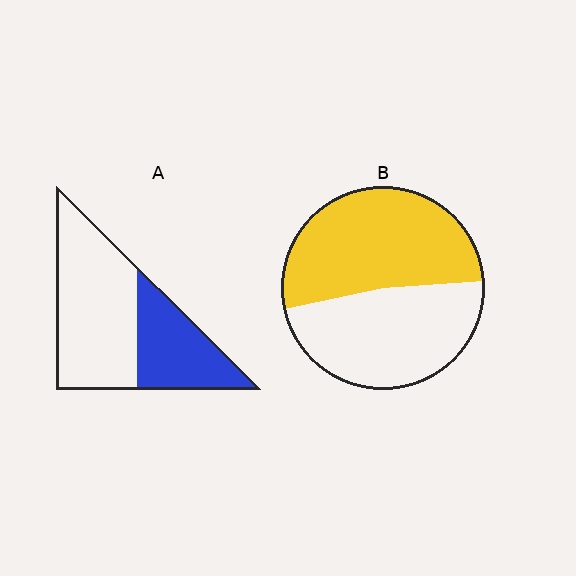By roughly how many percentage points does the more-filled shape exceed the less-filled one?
By roughly 15 percentage points (B over A).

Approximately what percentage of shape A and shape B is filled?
A is approximately 35% and B is approximately 50%.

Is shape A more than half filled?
No.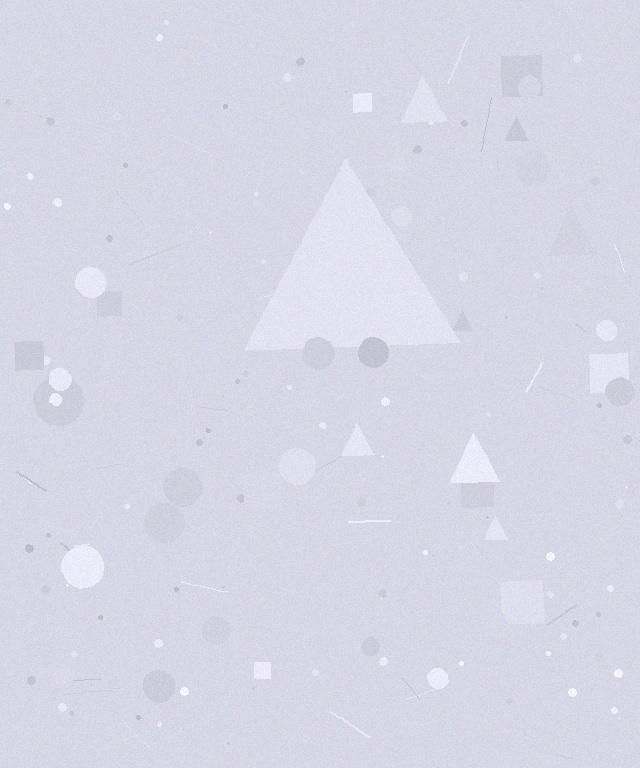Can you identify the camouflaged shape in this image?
The camouflaged shape is a triangle.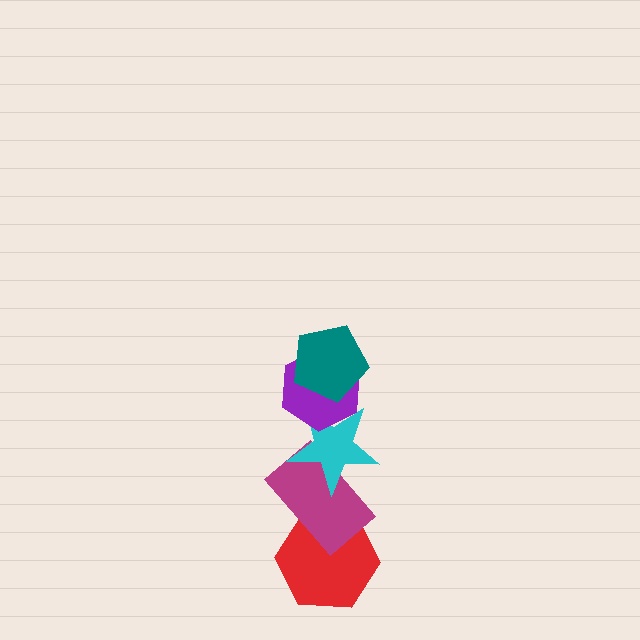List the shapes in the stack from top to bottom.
From top to bottom: the teal pentagon, the purple hexagon, the cyan star, the magenta rectangle, the red hexagon.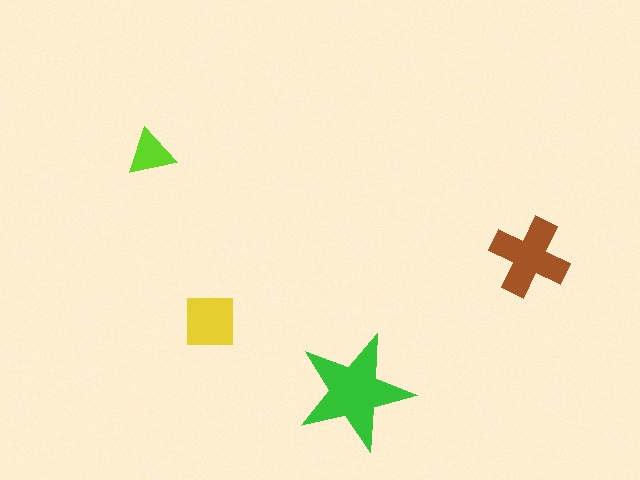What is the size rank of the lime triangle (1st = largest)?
4th.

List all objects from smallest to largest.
The lime triangle, the yellow square, the brown cross, the green star.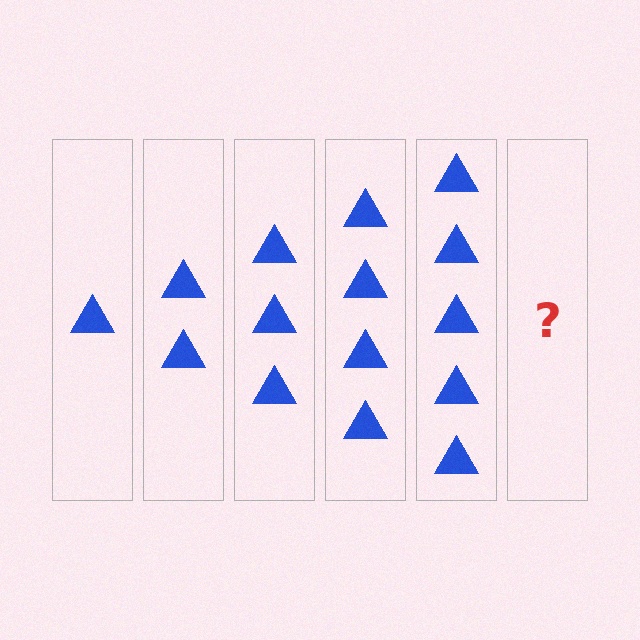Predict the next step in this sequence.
The next step is 6 triangles.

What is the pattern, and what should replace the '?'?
The pattern is that each step adds one more triangle. The '?' should be 6 triangles.